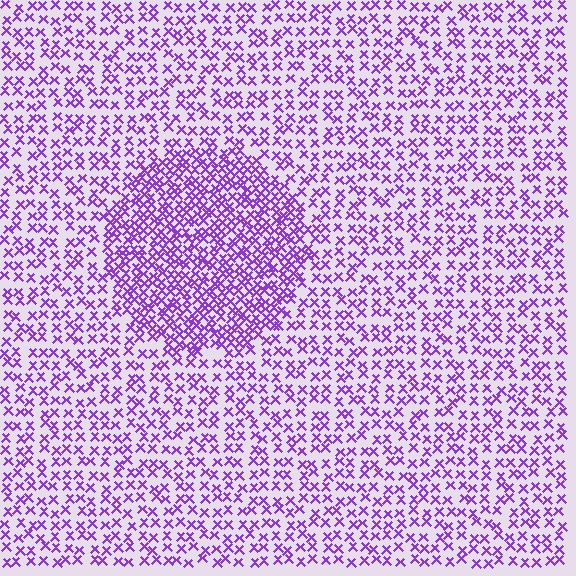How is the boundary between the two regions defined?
The boundary is defined by a change in element density (approximately 2.0x ratio). All elements are the same color, size, and shape.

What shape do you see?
I see a circle.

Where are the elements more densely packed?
The elements are more densely packed inside the circle boundary.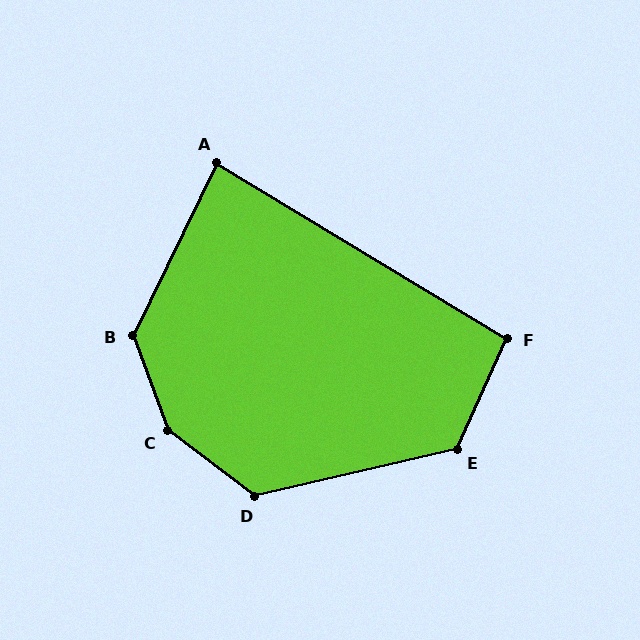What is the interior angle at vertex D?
Approximately 130 degrees (obtuse).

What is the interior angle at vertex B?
Approximately 134 degrees (obtuse).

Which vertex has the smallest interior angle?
A, at approximately 85 degrees.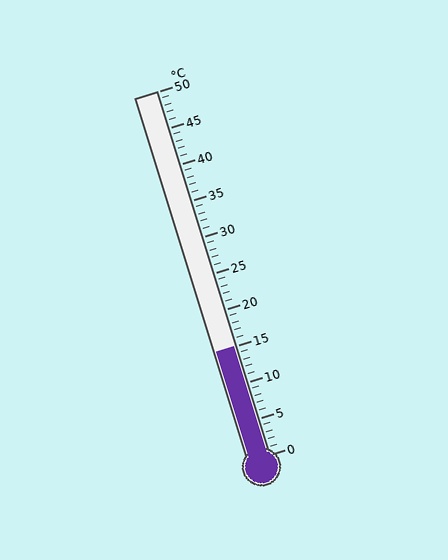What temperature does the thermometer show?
The thermometer shows approximately 15°C.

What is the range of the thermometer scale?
The thermometer scale ranges from 0°C to 50°C.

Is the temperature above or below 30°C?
The temperature is below 30°C.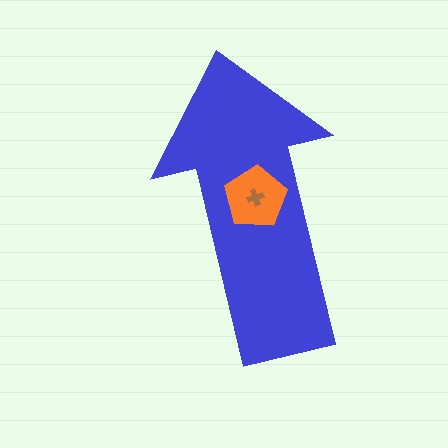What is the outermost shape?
The blue arrow.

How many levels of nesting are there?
3.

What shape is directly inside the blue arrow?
The orange pentagon.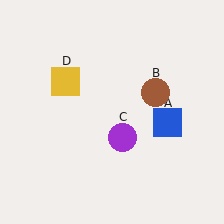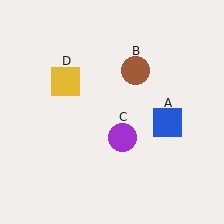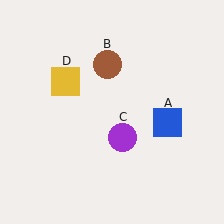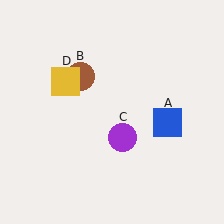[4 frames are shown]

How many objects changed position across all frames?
1 object changed position: brown circle (object B).